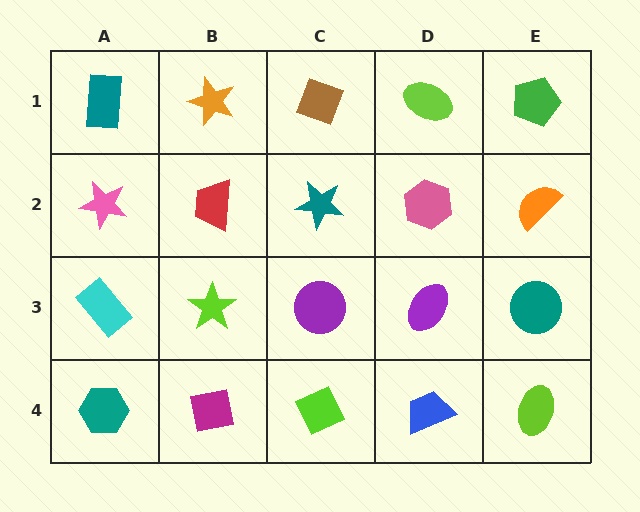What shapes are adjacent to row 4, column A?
A cyan rectangle (row 3, column A), a magenta square (row 4, column B).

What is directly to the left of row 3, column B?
A cyan rectangle.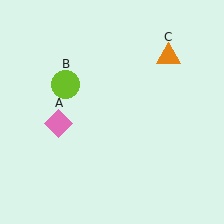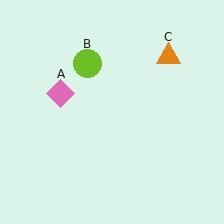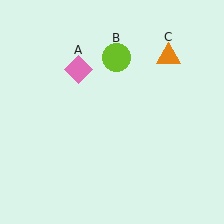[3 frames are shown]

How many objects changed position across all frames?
2 objects changed position: pink diamond (object A), lime circle (object B).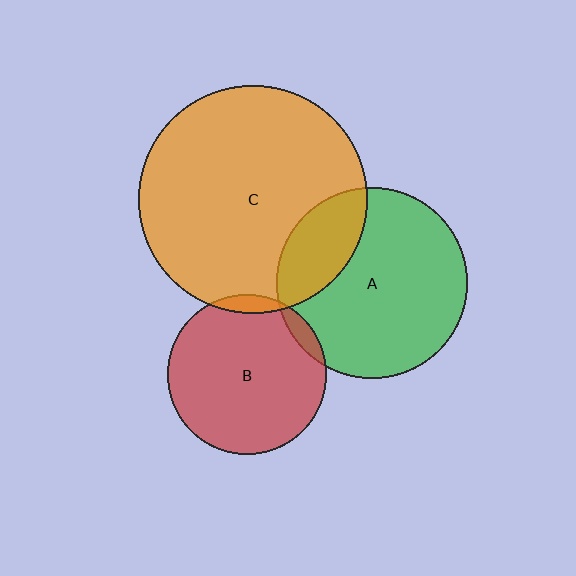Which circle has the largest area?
Circle C (orange).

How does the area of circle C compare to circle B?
Approximately 2.1 times.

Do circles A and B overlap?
Yes.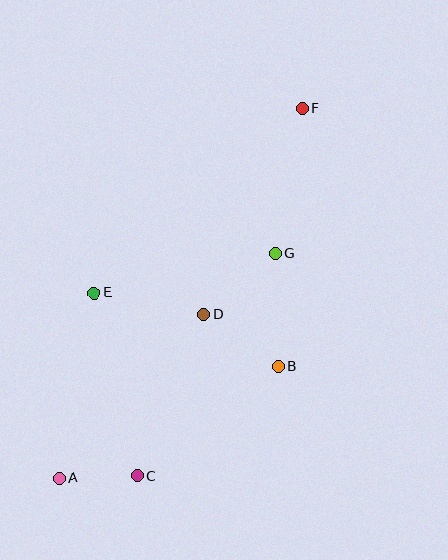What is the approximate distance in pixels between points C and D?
The distance between C and D is approximately 175 pixels.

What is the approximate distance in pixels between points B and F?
The distance between B and F is approximately 259 pixels.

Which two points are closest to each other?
Points A and C are closest to each other.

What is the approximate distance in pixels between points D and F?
The distance between D and F is approximately 228 pixels.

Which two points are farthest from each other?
Points A and F are farthest from each other.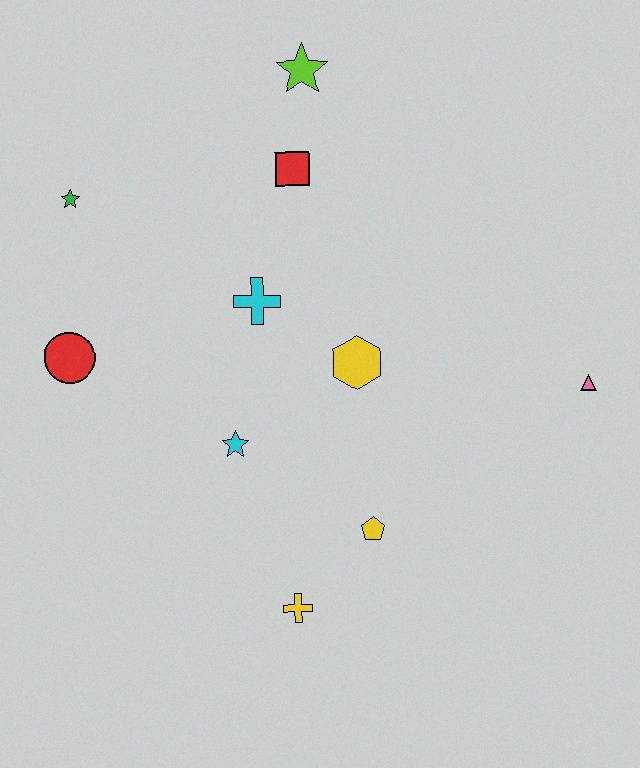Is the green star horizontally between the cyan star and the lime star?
No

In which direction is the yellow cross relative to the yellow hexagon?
The yellow cross is below the yellow hexagon.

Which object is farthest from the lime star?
The yellow cross is farthest from the lime star.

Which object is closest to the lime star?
The red square is closest to the lime star.